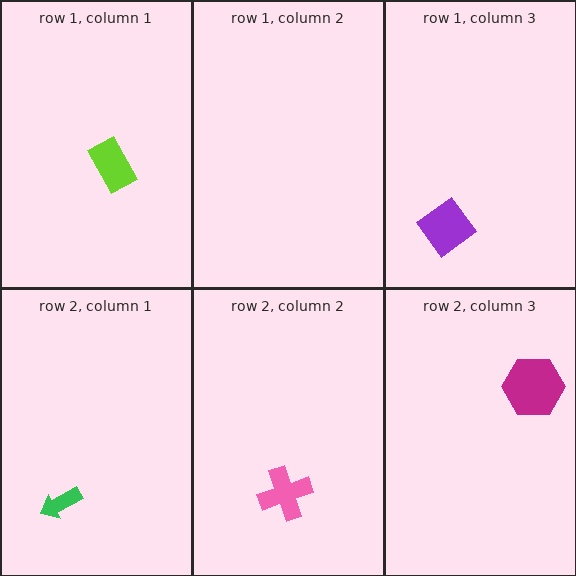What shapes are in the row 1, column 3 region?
The purple diamond.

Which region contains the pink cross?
The row 2, column 2 region.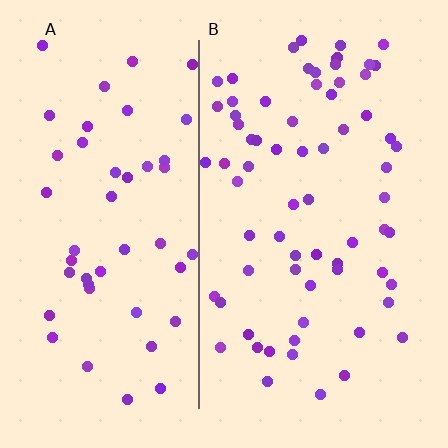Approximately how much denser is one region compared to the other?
Approximately 1.4× — region B over region A.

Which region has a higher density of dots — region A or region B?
B (the right).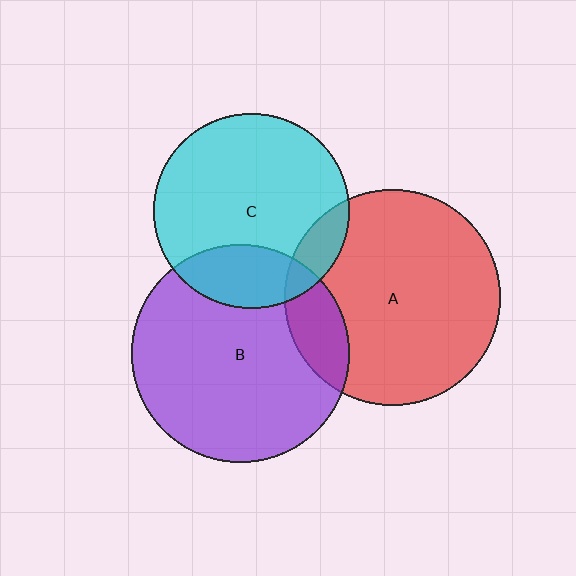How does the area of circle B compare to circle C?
Approximately 1.2 times.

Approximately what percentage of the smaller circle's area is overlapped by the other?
Approximately 15%.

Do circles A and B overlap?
Yes.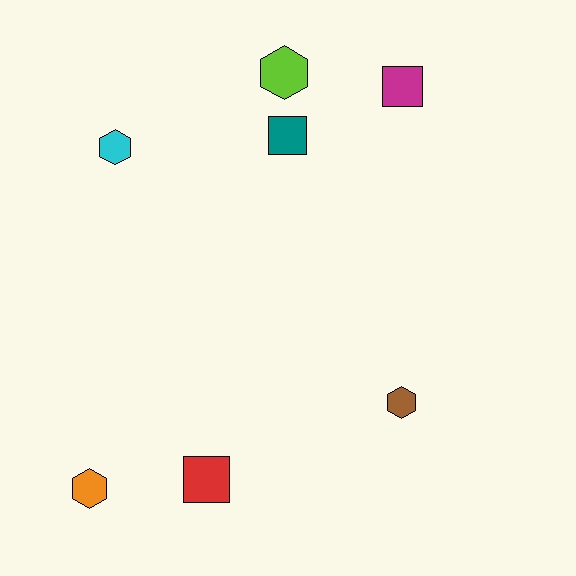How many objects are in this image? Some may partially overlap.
There are 7 objects.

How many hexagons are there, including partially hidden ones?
There are 4 hexagons.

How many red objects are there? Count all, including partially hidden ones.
There is 1 red object.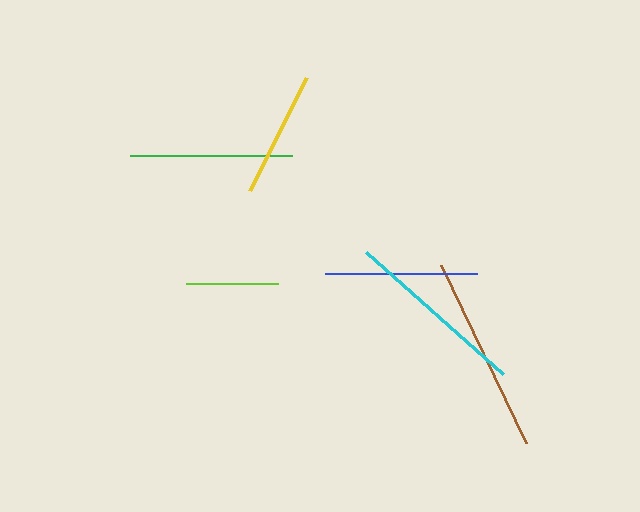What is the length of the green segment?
The green segment is approximately 163 pixels long.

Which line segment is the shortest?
The lime line is the shortest at approximately 92 pixels.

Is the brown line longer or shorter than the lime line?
The brown line is longer than the lime line.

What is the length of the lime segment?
The lime segment is approximately 92 pixels long.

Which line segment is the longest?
The brown line is the longest at approximately 198 pixels.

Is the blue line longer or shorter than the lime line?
The blue line is longer than the lime line.